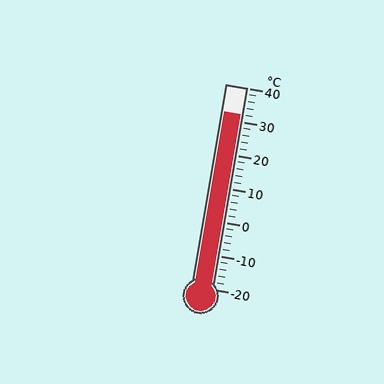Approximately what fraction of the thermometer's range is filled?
The thermometer is filled to approximately 85% of its range.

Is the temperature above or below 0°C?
The temperature is above 0°C.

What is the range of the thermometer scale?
The thermometer scale ranges from -20°C to 40°C.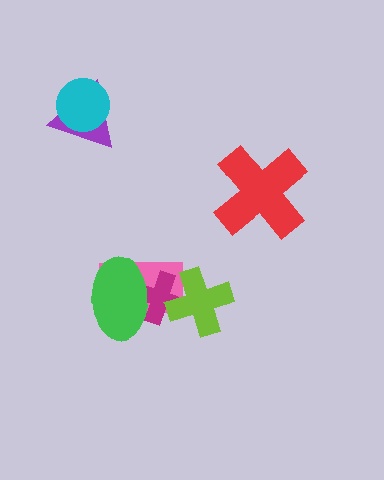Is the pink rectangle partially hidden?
Yes, it is partially covered by another shape.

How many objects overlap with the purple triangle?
1 object overlaps with the purple triangle.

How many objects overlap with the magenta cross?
3 objects overlap with the magenta cross.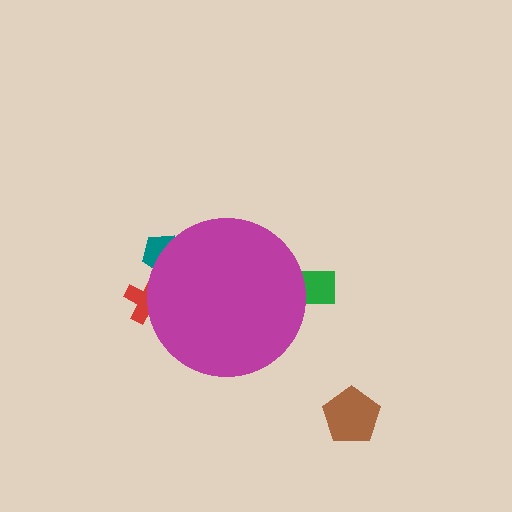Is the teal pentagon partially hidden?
Yes, the teal pentagon is partially hidden behind the magenta circle.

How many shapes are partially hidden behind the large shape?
3 shapes are partially hidden.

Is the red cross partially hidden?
Yes, the red cross is partially hidden behind the magenta circle.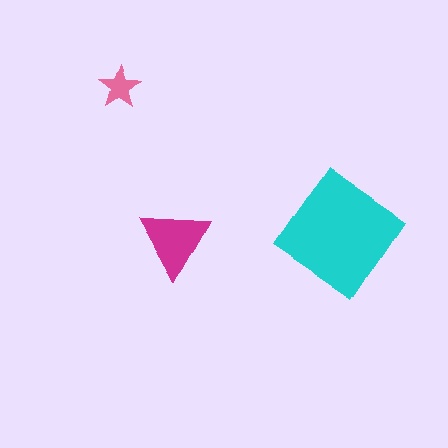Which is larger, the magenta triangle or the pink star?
The magenta triangle.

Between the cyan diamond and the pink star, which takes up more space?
The cyan diamond.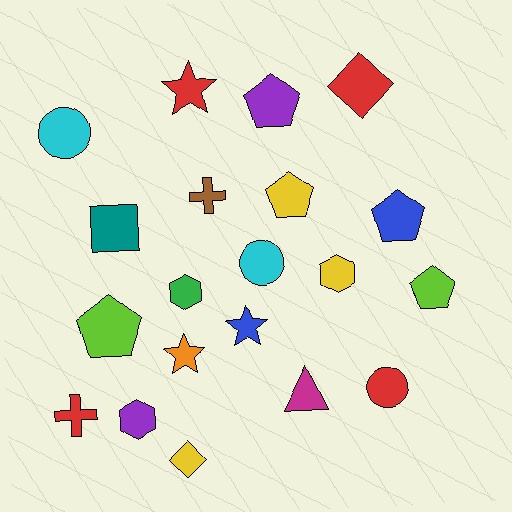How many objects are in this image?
There are 20 objects.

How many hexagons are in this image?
There are 3 hexagons.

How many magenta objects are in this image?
There is 1 magenta object.